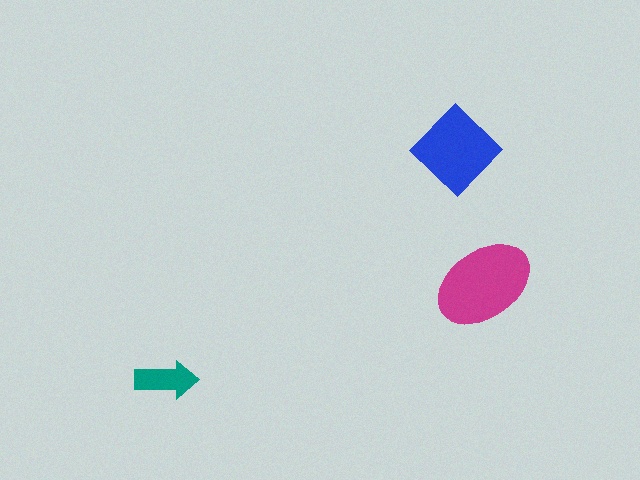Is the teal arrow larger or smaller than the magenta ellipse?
Smaller.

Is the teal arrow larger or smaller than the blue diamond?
Smaller.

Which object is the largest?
The magenta ellipse.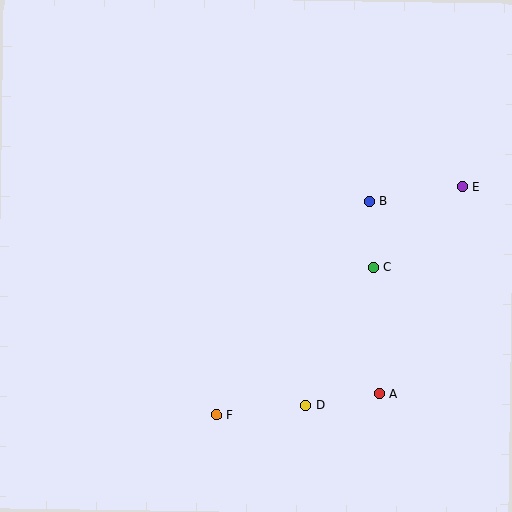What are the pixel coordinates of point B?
Point B is at (369, 201).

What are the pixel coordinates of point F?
Point F is at (216, 415).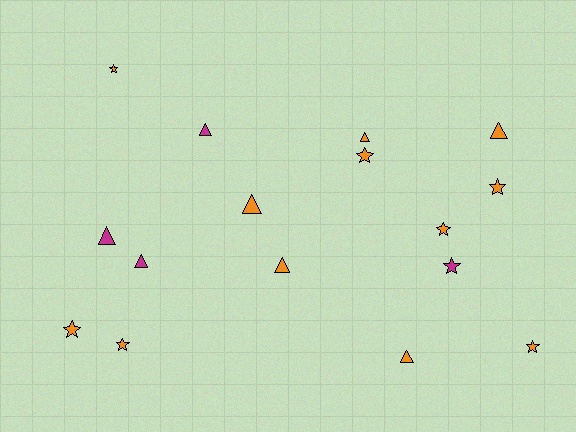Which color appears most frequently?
Orange, with 12 objects.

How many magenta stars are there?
There is 1 magenta star.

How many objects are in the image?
There are 16 objects.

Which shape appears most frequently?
Triangle, with 8 objects.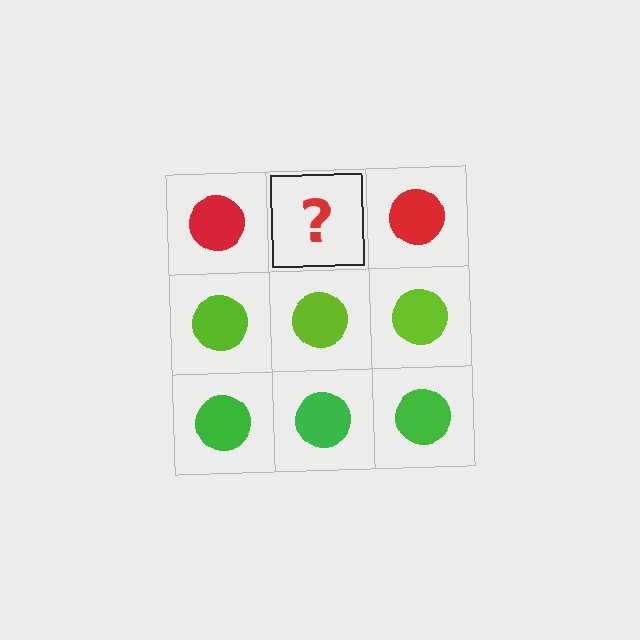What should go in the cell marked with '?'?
The missing cell should contain a red circle.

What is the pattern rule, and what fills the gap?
The rule is that each row has a consistent color. The gap should be filled with a red circle.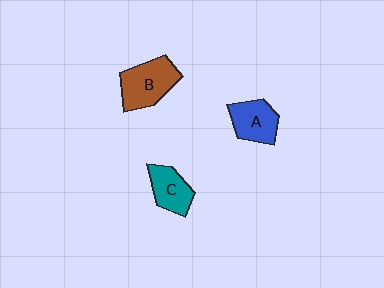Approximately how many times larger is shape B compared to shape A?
Approximately 1.3 times.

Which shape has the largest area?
Shape B (brown).